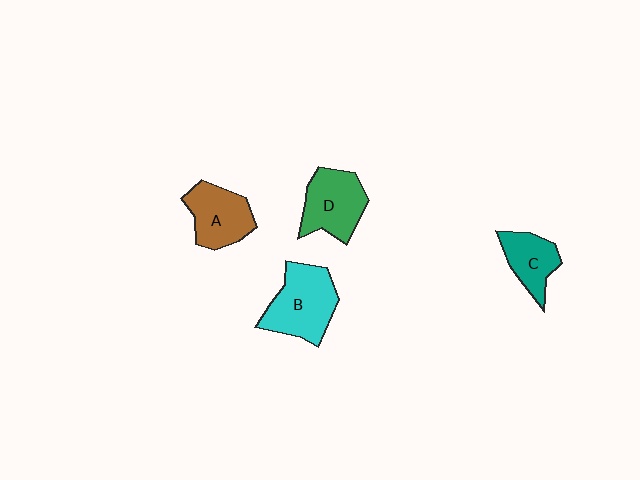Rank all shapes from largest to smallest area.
From largest to smallest: B (cyan), D (green), A (brown), C (teal).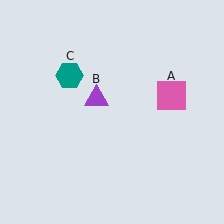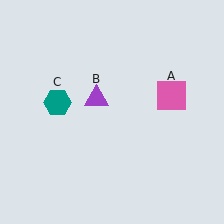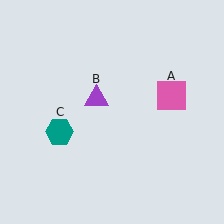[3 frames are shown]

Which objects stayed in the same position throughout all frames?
Pink square (object A) and purple triangle (object B) remained stationary.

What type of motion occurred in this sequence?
The teal hexagon (object C) rotated counterclockwise around the center of the scene.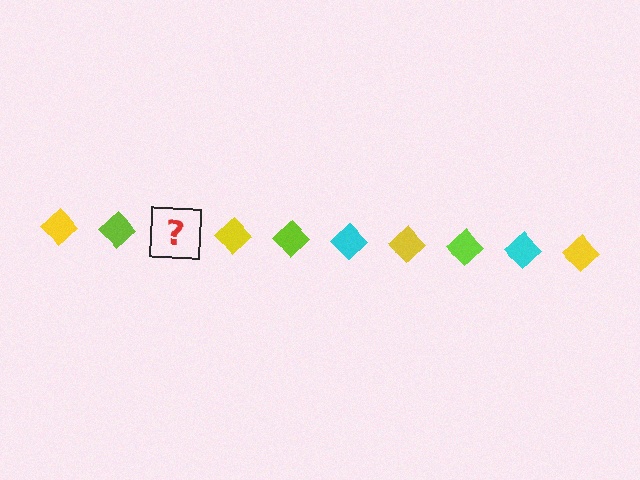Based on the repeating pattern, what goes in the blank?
The blank should be a cyan diamond.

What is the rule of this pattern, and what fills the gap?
The rule is that the pattern cycles through yellow, lime, cyan diamonds. The gap should be filled with a cyan diamond.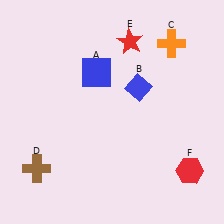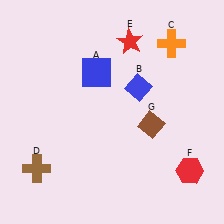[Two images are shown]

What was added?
A brown diamond (G) was added in Image 2.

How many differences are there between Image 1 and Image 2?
There is 1 difference between the two images.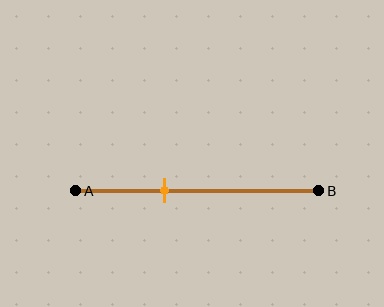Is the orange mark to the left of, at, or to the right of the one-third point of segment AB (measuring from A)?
The orange mark is to the right of the one-third point of segment AB.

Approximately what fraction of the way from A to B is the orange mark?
The orange mark is approximately 35% of the way from A to B.